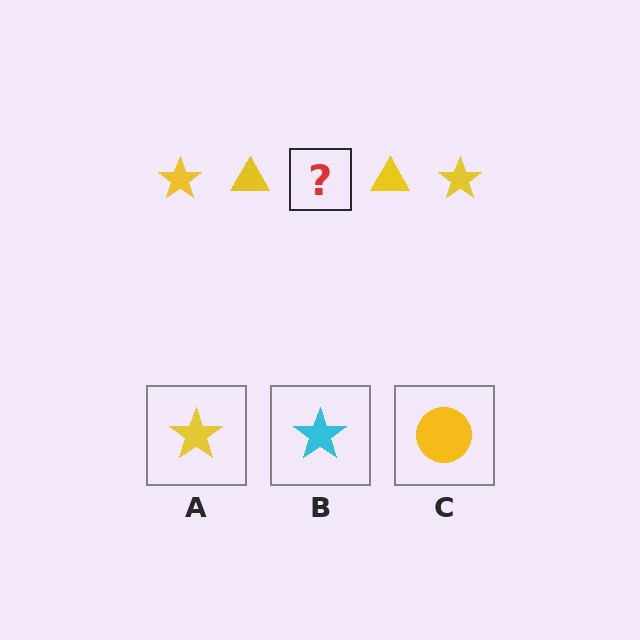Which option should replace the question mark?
Option A.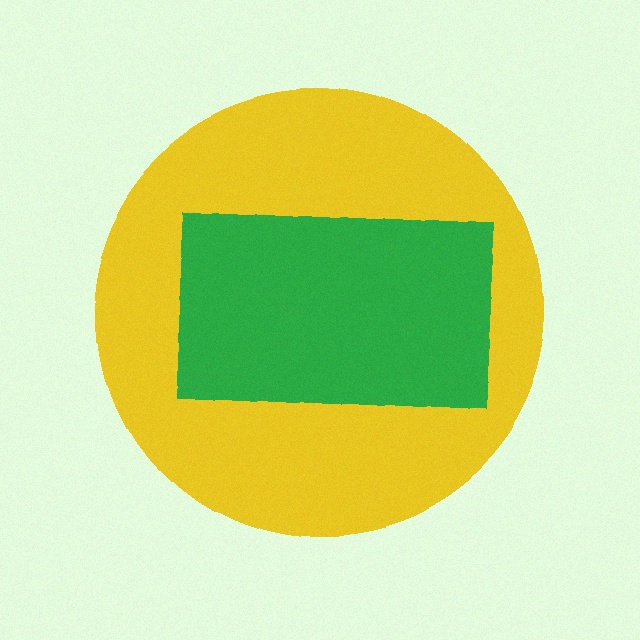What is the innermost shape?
The green rectangle.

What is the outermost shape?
The yellow circle.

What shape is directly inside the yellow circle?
The green rectangle.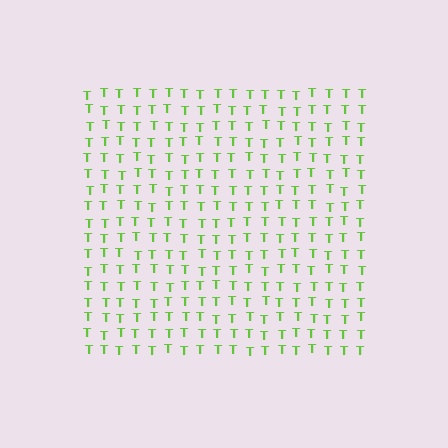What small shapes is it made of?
It is made of small letter T's.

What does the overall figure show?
The overall figure shows a square.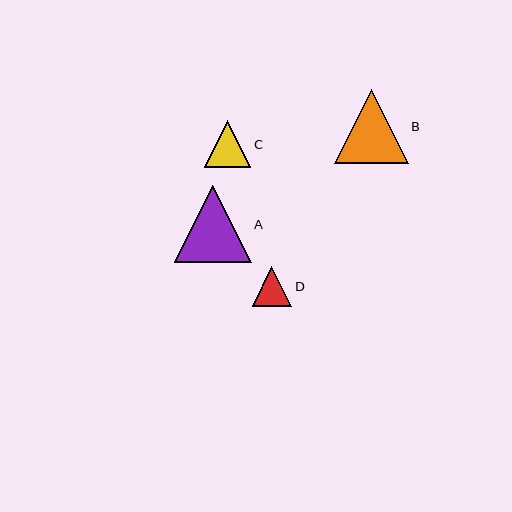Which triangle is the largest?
Triangle A is the largest with a size of approximately 76 pixels.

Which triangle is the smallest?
Triangle D is the smallest with a size of approximately 40 pixels.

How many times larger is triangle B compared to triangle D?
Triangle B is approximately 1.9 times the size of triangle D.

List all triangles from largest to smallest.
From largest to smallest: A, B, C, D.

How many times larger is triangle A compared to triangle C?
Triangle A is approximately 1.6 times the size of triangle C.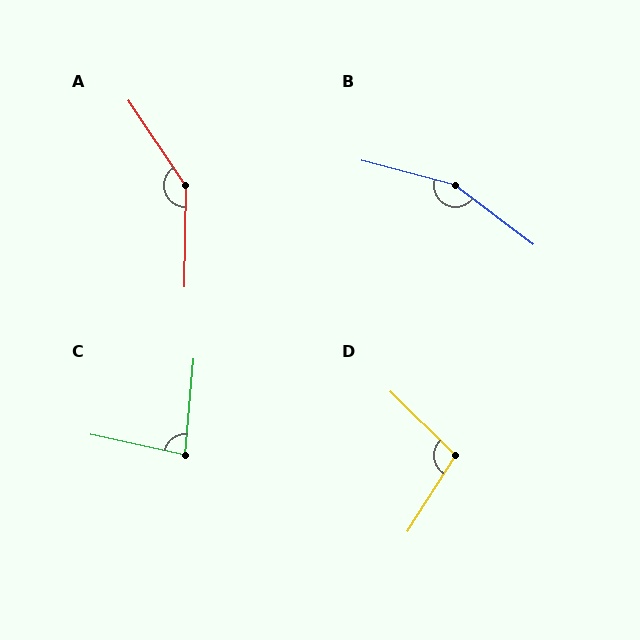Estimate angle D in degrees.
Approximately 102 degrees.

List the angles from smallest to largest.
C (82°), D (102°), A (146°), B (158°).